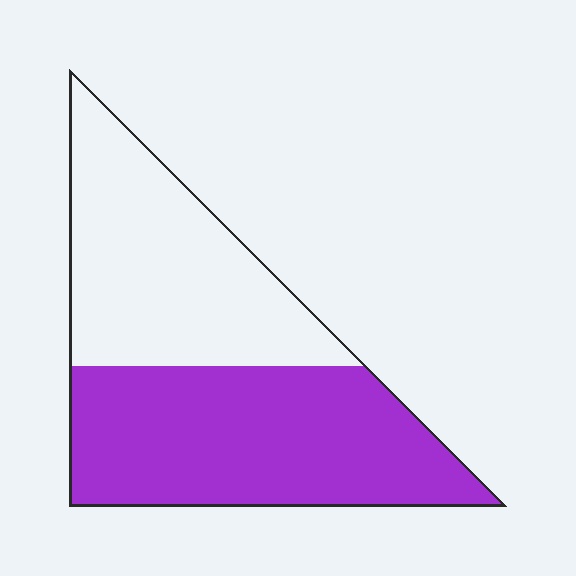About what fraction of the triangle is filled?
About one half (1/2).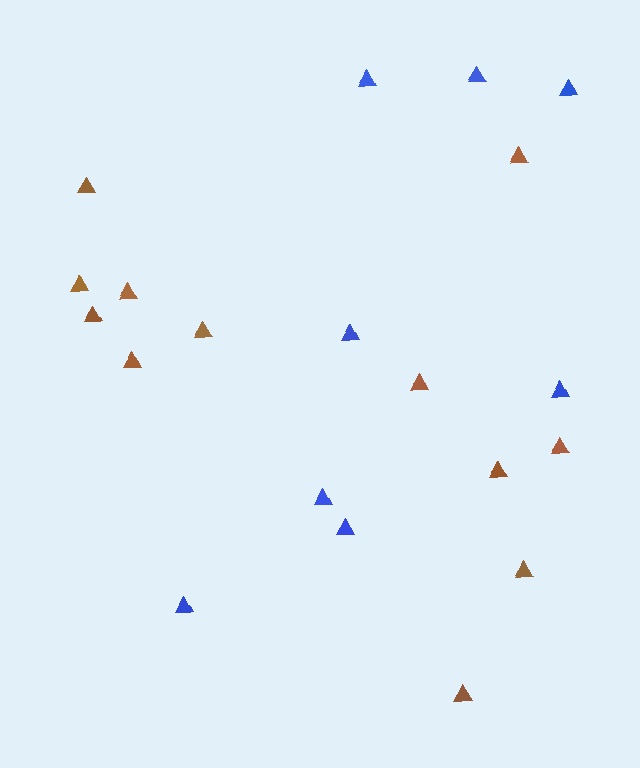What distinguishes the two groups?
There are 2 groups: one group of blue triangles (8) and one group of brown triangles (12).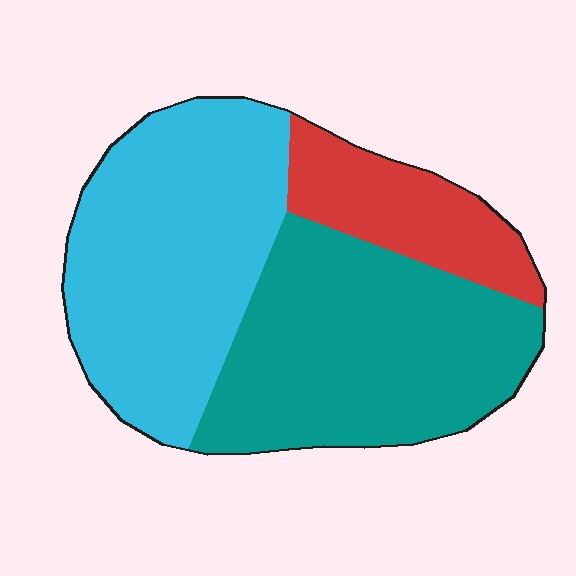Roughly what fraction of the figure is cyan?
Cyan covers around 40% of the figure.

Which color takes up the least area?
Red, at roughly 15%.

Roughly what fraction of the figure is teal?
Teal takes up about two fifths (2/5) of the figure.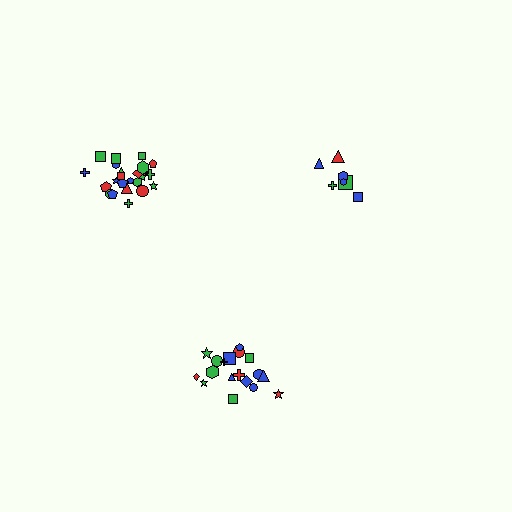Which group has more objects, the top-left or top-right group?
The top-left group.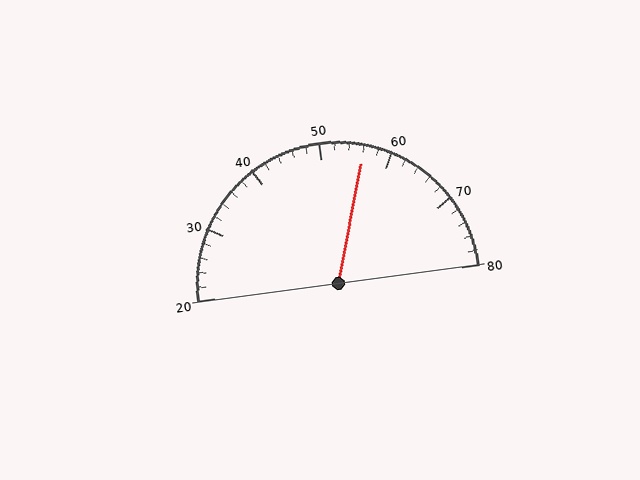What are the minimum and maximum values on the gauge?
The gauge ranges from 20 to 80.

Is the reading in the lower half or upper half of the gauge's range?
The reading is in the upper half of the range (20 to 80).